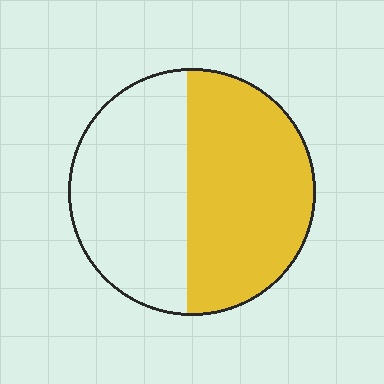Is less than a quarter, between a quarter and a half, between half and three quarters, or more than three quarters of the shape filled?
Between half and three quarters.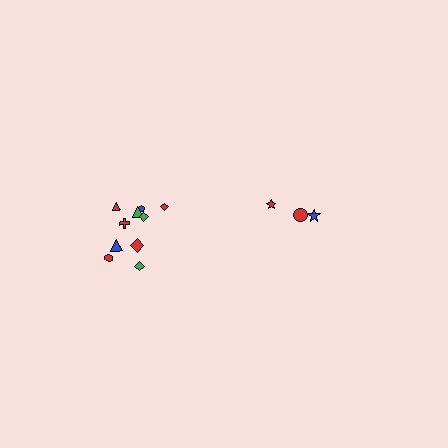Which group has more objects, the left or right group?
The left group.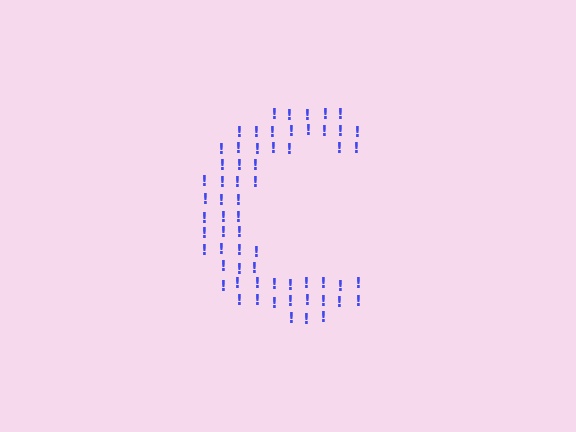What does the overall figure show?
The overall figure shows the letter C.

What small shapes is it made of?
It is made of small exclamation marks.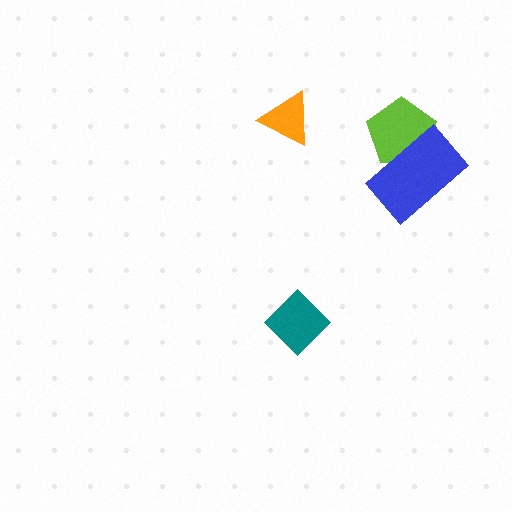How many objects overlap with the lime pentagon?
1 object overlaps with the lime pentagon.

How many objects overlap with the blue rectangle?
1 object overlaps with the blue rectangle.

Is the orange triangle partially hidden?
No, no other shape covers it.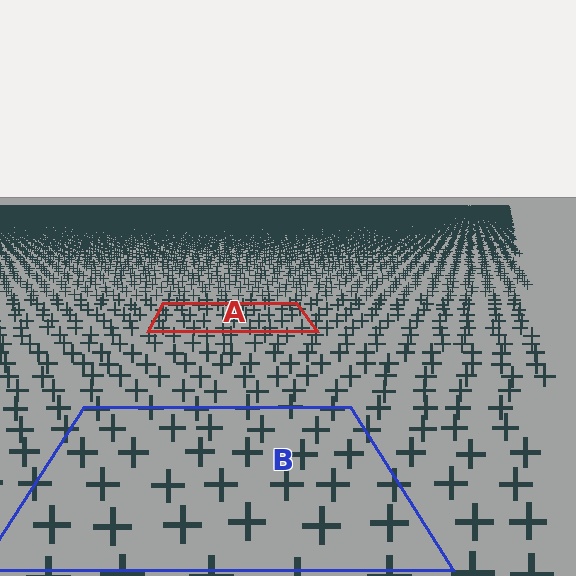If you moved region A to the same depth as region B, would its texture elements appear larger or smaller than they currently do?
They would appear larger. At a closer depth, the same texture elements are projected at a bigger on-screen size.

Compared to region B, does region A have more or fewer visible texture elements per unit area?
Region A has more texture elements per unit area — they are packed more densely because it is farther away.